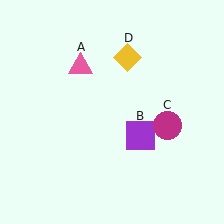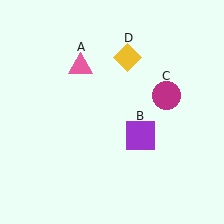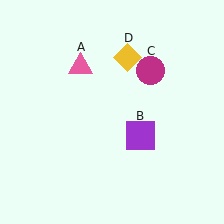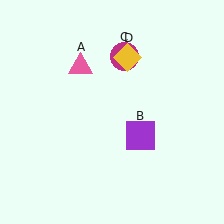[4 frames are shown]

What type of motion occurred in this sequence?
The magenta circle (object C) rotated counterclockwise around the center of the scene.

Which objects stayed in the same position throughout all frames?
Pink triangle (object A) and purple square (object B) and yellow diamond (object D) remained stationary.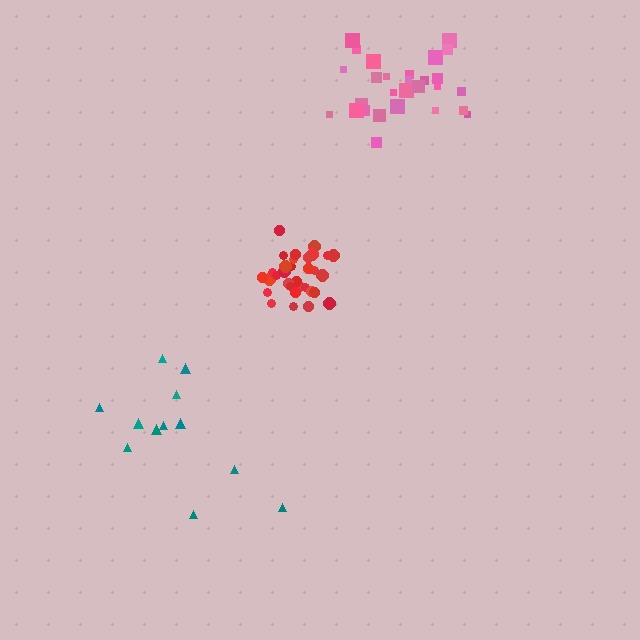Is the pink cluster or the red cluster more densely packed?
Red.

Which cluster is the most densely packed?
Red.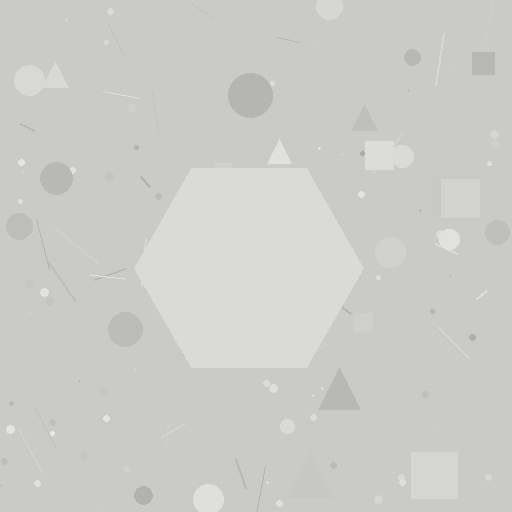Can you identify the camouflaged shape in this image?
The camouflaged shape is a hexagon.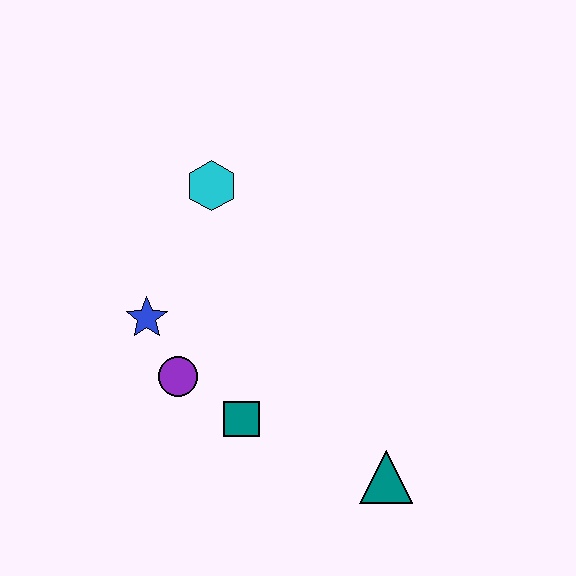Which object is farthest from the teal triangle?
The cyan hexagon is farthest from the teal triangle.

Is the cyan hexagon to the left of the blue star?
No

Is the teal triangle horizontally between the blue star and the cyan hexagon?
No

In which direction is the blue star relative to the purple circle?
The blue star is above the purple circle.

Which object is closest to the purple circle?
The blue star is closest to the purple circle.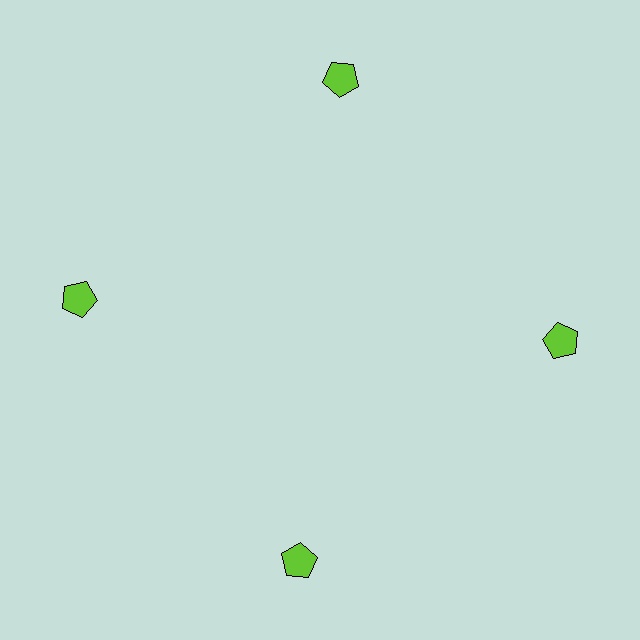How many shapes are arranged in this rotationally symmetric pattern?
There are 4 shapes, arranged in 4 groups of 1.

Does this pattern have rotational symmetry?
Yes, this pattern has 4-fold rotational symmetry. It looks the same after rotating 90 degrees around the center.